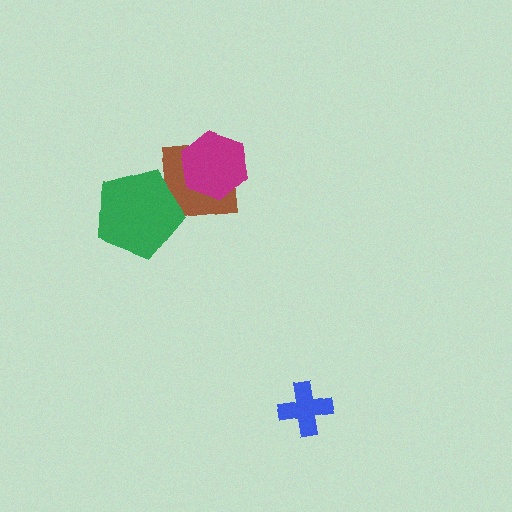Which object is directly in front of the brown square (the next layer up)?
The magenta hexagon is directly in front of the brown square.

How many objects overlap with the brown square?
2 objects overlap with the brown square.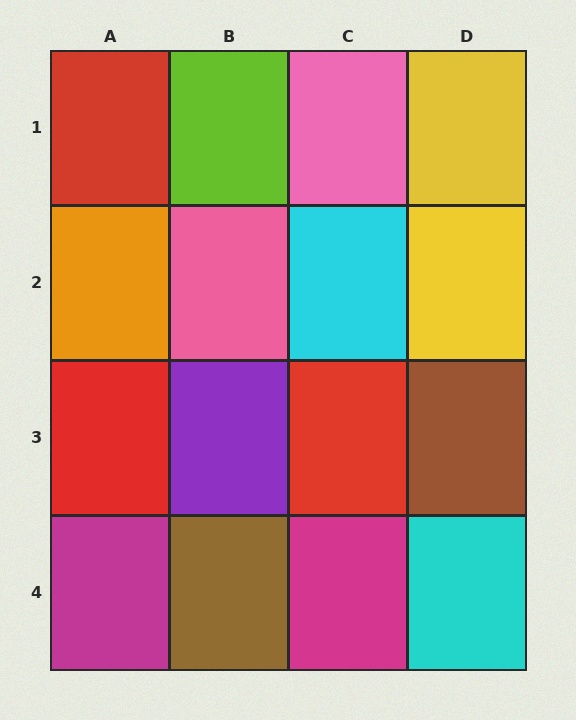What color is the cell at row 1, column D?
Yellow.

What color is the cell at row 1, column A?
Red.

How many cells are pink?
2 cells are pink.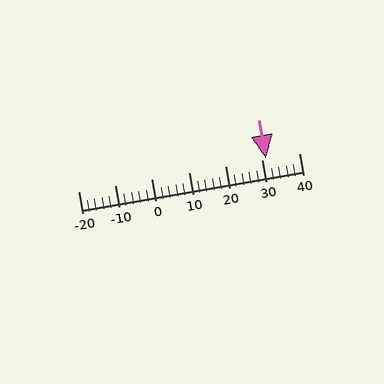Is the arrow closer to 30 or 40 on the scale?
The arrow is closer to 30.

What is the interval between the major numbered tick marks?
The major tick marks are spaced 10 units apart.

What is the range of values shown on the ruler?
The ruler shows values from -20 to 40.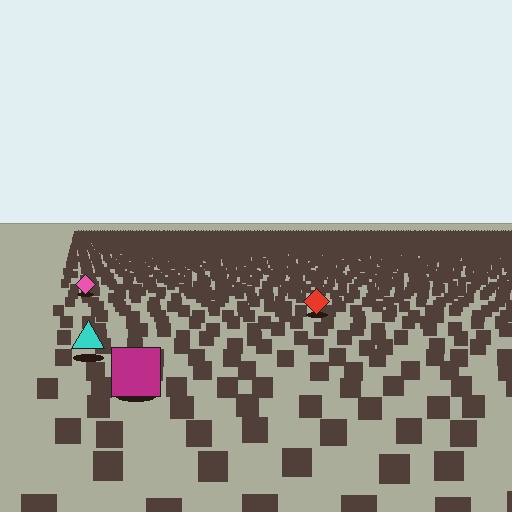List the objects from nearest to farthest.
From nearest to farthest: the magenta square, the cyan triangle, the red diamond, the pink diamond.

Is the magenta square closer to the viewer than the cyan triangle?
Yes. The magenta square is closer — you can tell from the texture gradient: the ground texture is coarser near it.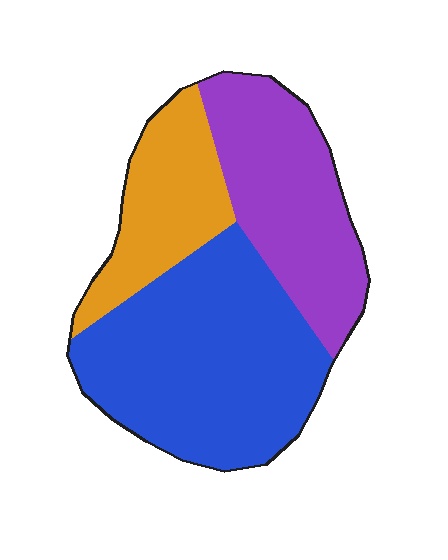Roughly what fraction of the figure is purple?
Purple takes up between a quarter and a half of the figure.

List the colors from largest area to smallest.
From largest to smallest: blue, purple, orange.